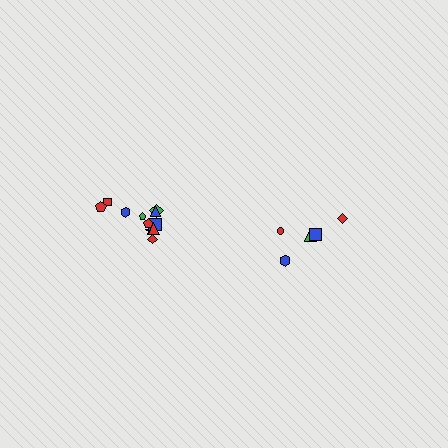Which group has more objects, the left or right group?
The left group.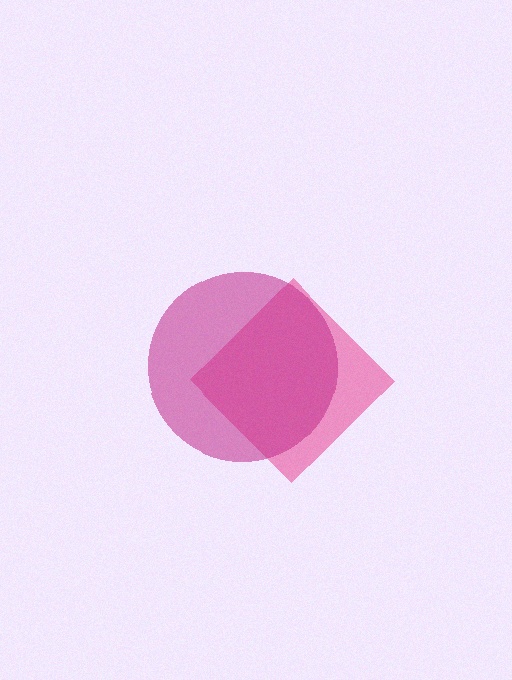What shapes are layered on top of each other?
The layered shapes are: a pink diamond, a magenta circle.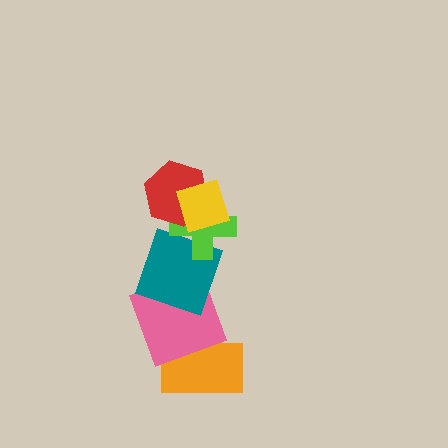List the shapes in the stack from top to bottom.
From top to bottom: the yellow square, the red hexagon, the lime cross, the teal square, the pink square, the orange rectangle.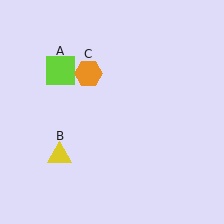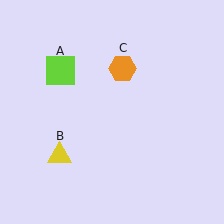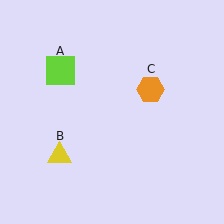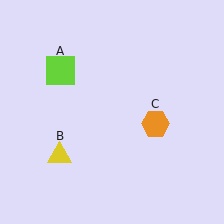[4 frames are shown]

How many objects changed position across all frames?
1 object changed position: orange hexagon (object C).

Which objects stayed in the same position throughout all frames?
Lime square (object A) and yellow triangle (object B) remained stationary.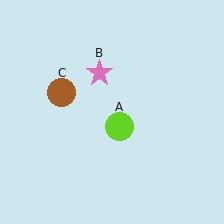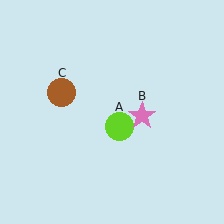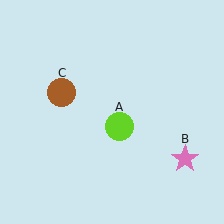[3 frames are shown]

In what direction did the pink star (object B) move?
The pink star (object B) moved down and to the right.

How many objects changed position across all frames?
1 object changed position: pink star (object B).